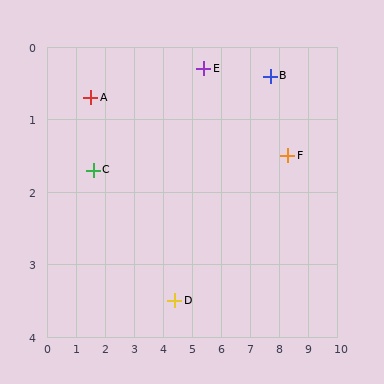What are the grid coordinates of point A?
Point A is at approximately (1.5, 0.7).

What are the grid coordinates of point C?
Point C is at approximately (1.6, 1.7).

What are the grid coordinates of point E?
Point E is at approximately (5.4, 0.3).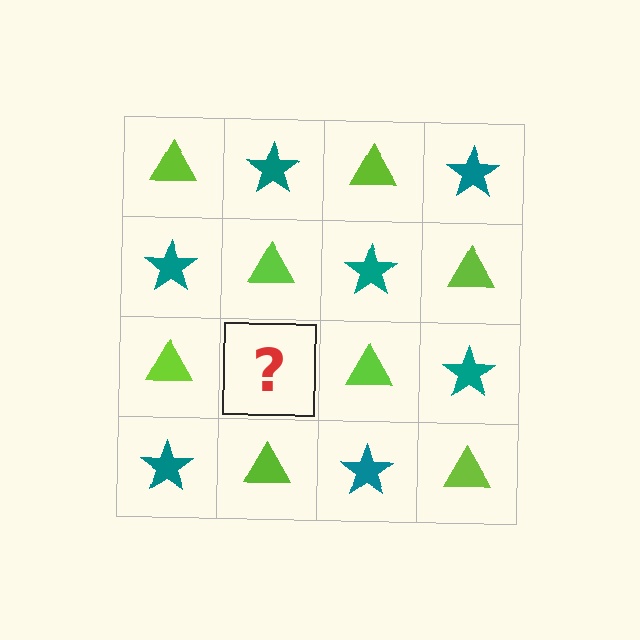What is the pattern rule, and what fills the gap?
The rule is that it alternates lime triangle and teal star in a checkerboard pattern. The gap should be filled with a teal star.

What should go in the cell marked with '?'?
The missing cell should contain a teal star.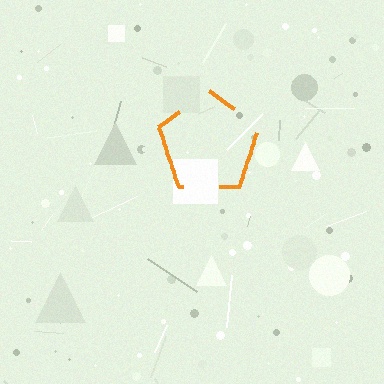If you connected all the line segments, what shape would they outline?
They would outline a pentagon.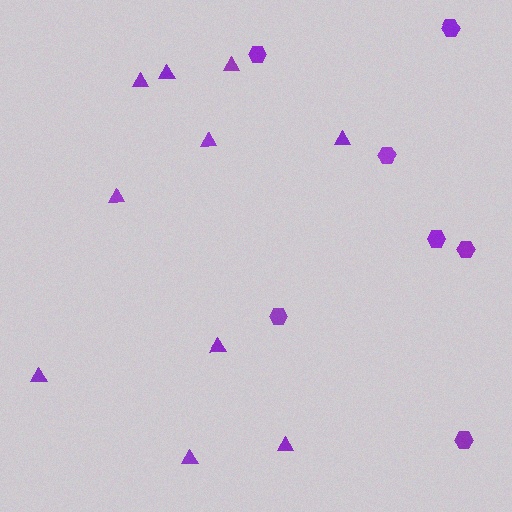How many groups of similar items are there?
There are 2 groups: one group of triangles (10) and one group of hexagons (7).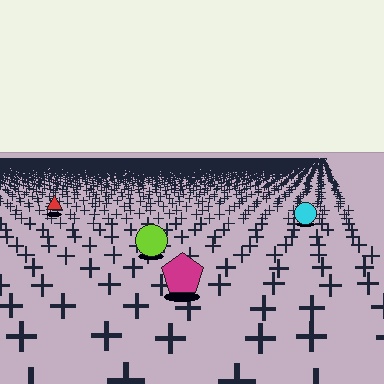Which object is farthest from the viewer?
The red triangle is farthest from the viewer. It appears smaller and the ground texture around it is denser.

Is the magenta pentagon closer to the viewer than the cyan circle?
Yes. The magenta pentagon is closer — you can tell from the texture gradient: the ground texture is coarser near it.